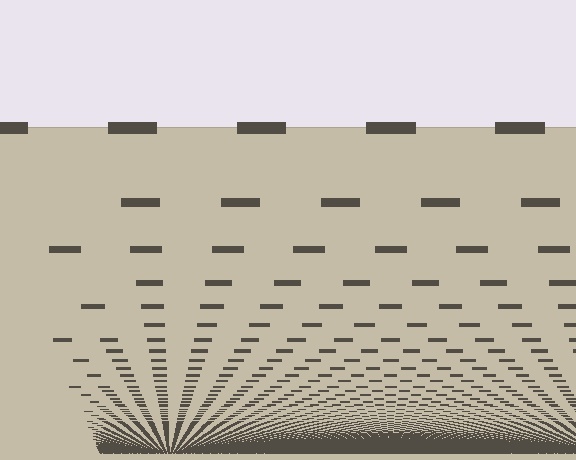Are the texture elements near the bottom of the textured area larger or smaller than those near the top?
Smaller. The gradient is inverted — elements near the bottom are smaller and denser.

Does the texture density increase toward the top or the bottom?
Density increases toward the bottom.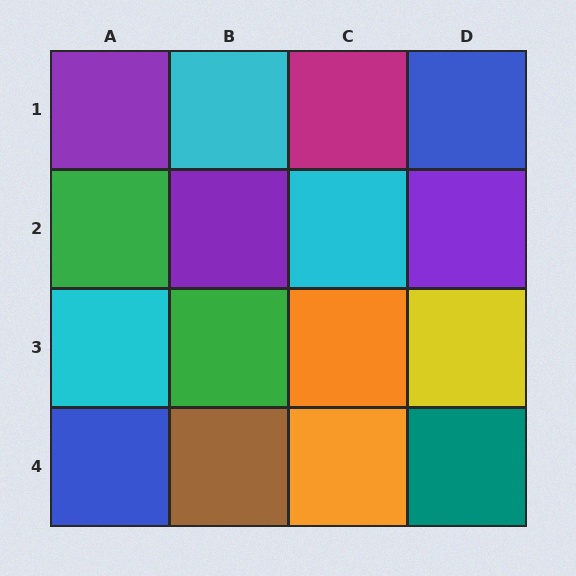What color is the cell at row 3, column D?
Yellow.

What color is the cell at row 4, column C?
Orange.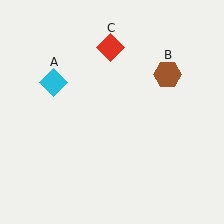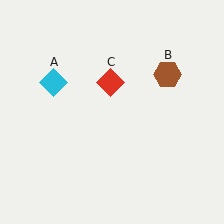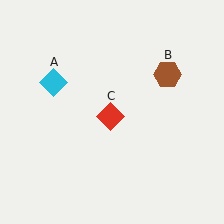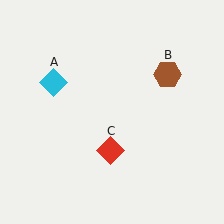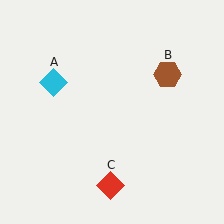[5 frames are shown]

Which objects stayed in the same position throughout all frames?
Cyan diamond (object A) and brown hexagon (object B) remained stationary.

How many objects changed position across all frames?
1 object changed position: red diamond (object C).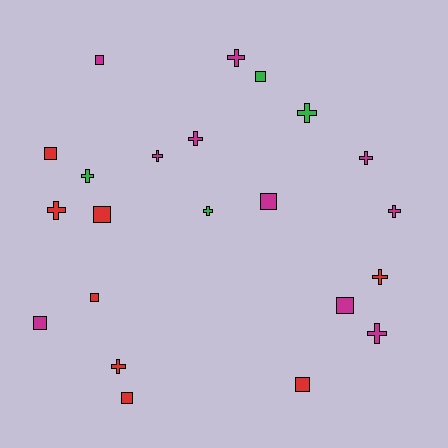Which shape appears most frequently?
Cross, with 12 objects.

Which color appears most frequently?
Magenta, with 10 objects.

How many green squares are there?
There is 1 green square.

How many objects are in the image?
There are 22 objects.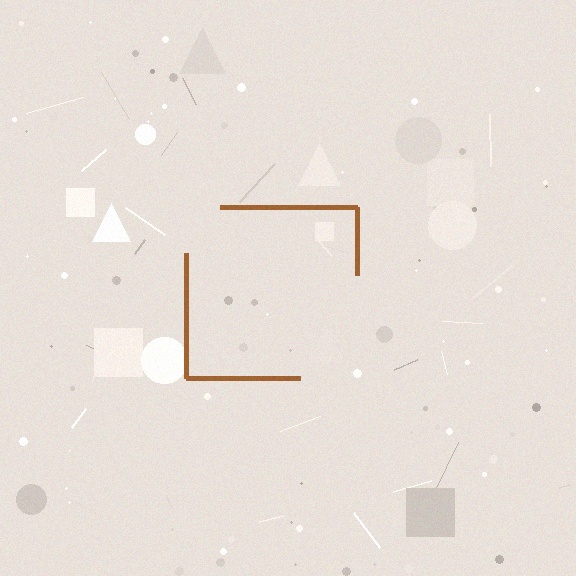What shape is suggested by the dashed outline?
The dashed outline suggests a square.